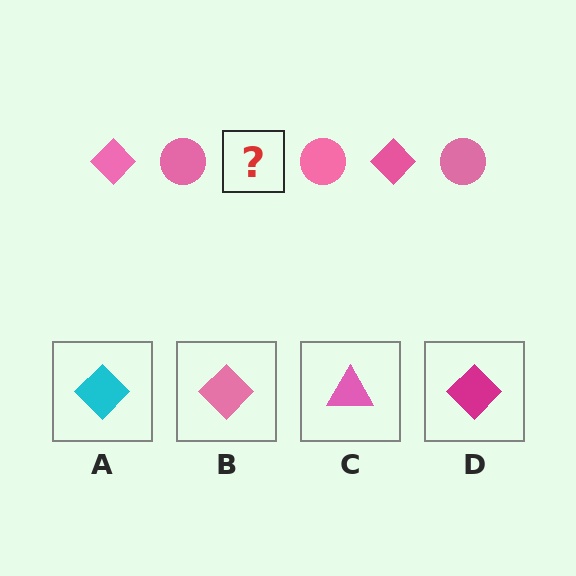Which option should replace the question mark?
Option B.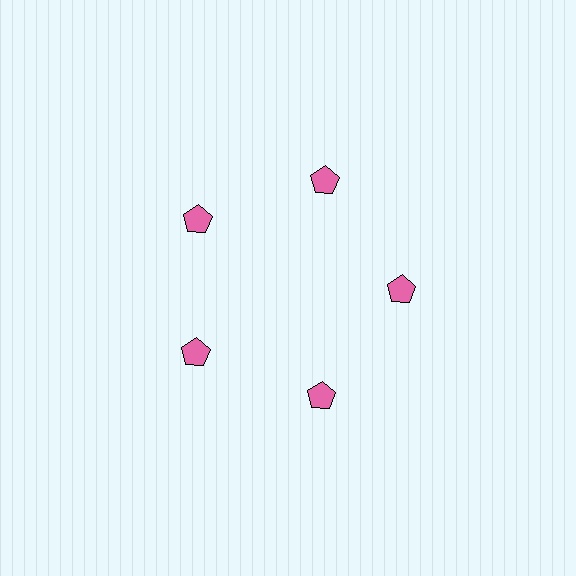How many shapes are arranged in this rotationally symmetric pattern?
There are 5 shapes, arranged in 5 groups of 1.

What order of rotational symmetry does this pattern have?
This pattern has 5-fold rotational symmetry.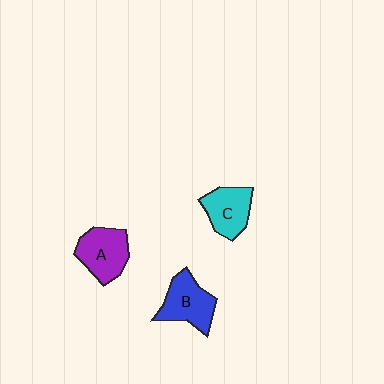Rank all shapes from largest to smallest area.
From largest to smallest: A (purple), B (blue), C (cyan).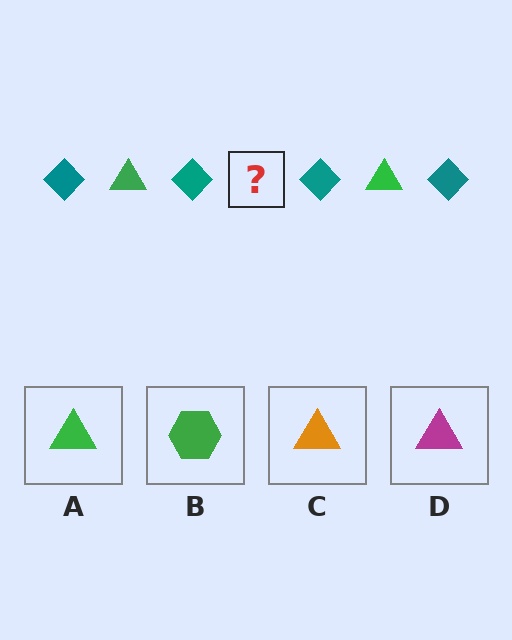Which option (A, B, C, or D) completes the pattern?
A.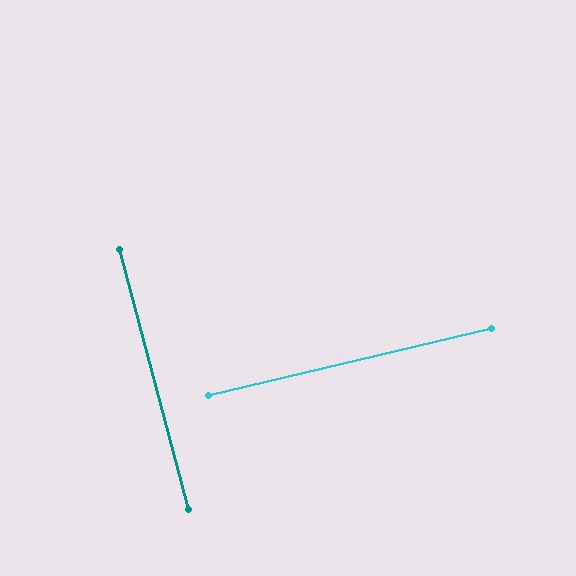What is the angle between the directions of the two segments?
Approximately 88 degrees.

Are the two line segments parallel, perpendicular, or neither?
Perpendicular — they meet at approximately 88°.